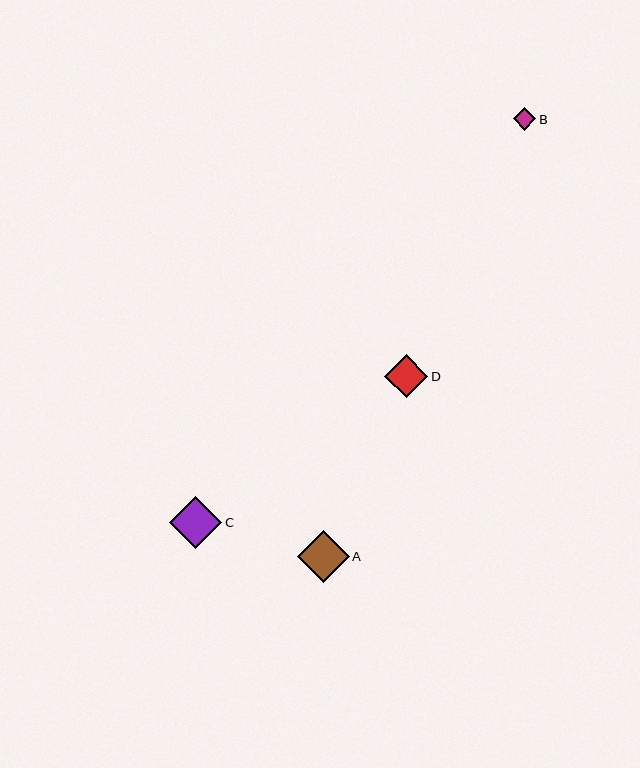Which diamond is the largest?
Diamond C is the largest with a size of approximately 52 pixels.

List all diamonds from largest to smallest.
From largest to smallest: C, A, D, B.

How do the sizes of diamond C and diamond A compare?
Diamond C and diamond A are approximately the same size.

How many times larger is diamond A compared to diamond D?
Diamond A is approximately 1.2 times the size of diamond D.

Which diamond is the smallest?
Diamond B is the smallest with a size of approximately 22 pixels.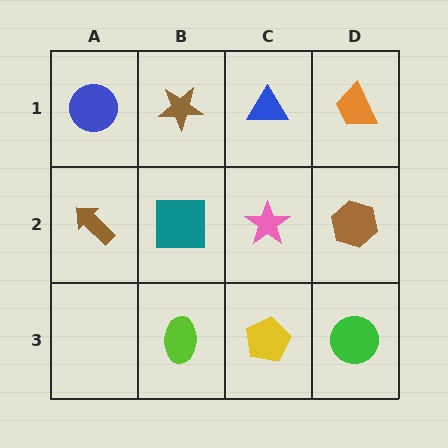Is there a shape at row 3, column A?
No, that cell is empty.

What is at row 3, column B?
A lime ellipse.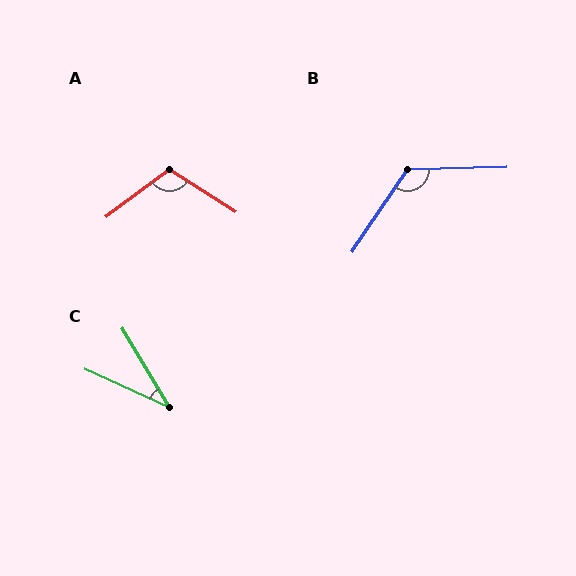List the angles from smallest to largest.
C (35°), A (111°), B (125°).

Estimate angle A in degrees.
Approximately 111 degrees.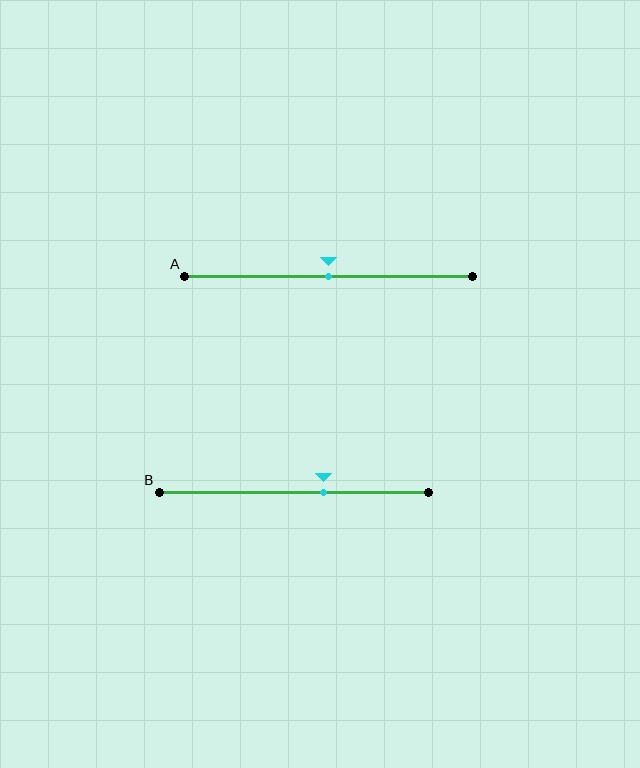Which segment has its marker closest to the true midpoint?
Segment A has its marker closest to the true midpoint.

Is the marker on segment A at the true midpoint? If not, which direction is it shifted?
Yes, the marker on segment A is at the true midpoint.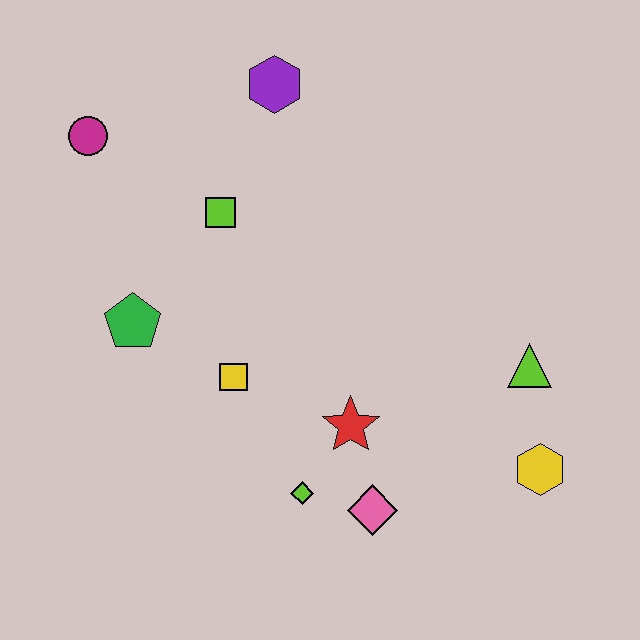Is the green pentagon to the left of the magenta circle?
No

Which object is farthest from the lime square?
The yellow hexagon is farthest from the lime square.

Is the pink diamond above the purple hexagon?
No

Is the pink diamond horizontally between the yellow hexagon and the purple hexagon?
Yes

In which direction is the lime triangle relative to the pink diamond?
The lime triangle is to the right of the pink diamond.